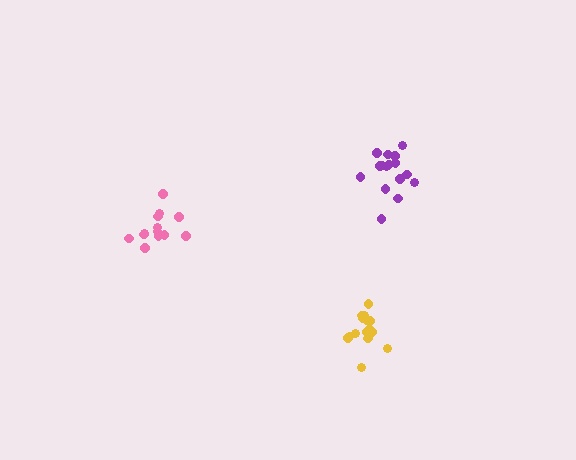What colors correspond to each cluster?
The clusters are colored: pink, purple, yellow.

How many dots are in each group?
Group 1: 13 dots, Group 2: 16 dots, Group 3: 15 dots (44 total).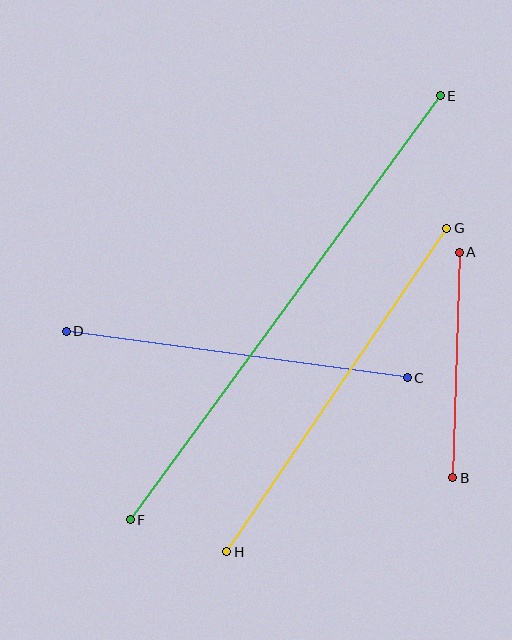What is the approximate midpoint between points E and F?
The midpoint is at approximately (285, 308) pixels.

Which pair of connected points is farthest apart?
Points E and F are farthest apart.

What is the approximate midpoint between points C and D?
The midpoint is at approximately (237, 355) pixels.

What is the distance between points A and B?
The distance is approximately 226 pixels.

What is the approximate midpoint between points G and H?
The midpoint is at approximately (337, 390) pixels.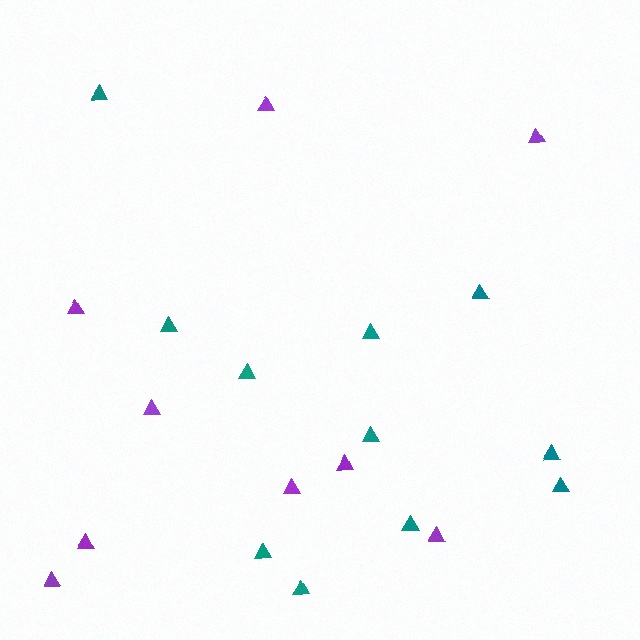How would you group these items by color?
There are 2 groups: one group of purple triangles (9) and one group of teal triangles (11).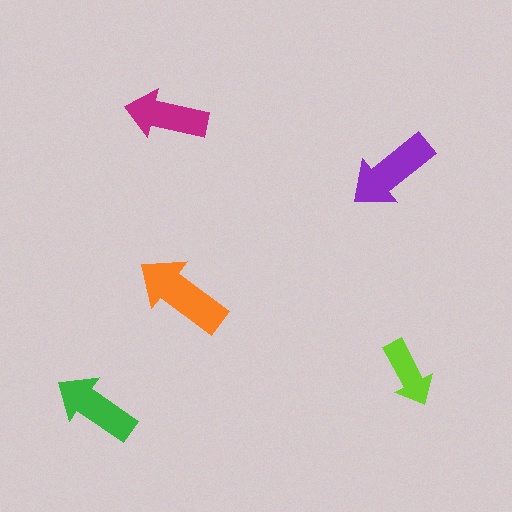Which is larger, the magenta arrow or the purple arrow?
The purple one.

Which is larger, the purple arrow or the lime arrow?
The purple one.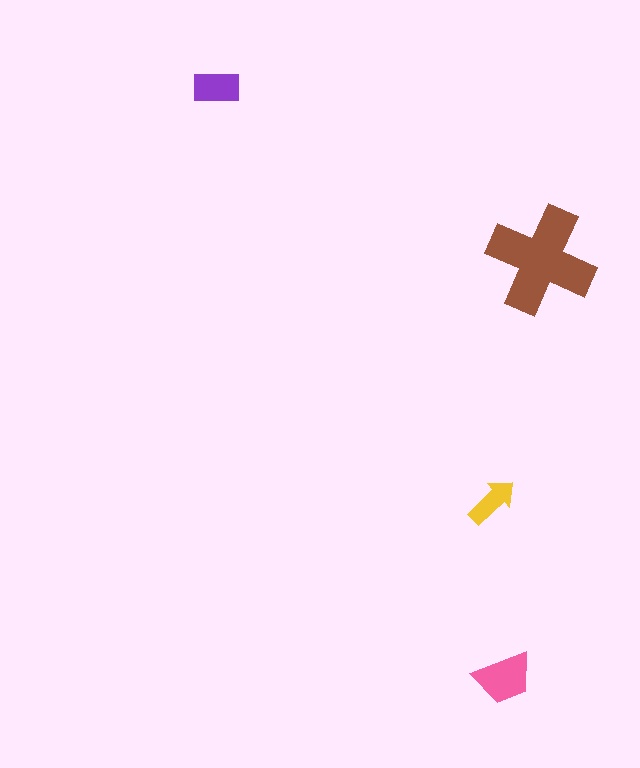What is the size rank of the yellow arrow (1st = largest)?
4th.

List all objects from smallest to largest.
The yellow arrow, the purple rectangle, the pink trapezoid, the brown cross.